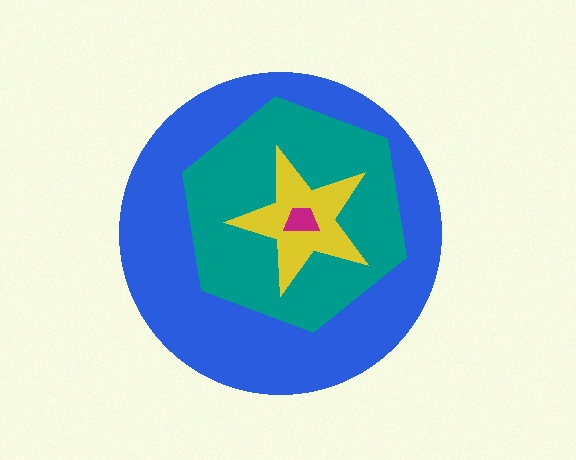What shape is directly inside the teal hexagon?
The yellow star.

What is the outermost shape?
The blue circle.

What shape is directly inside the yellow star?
The magenta trapezoid.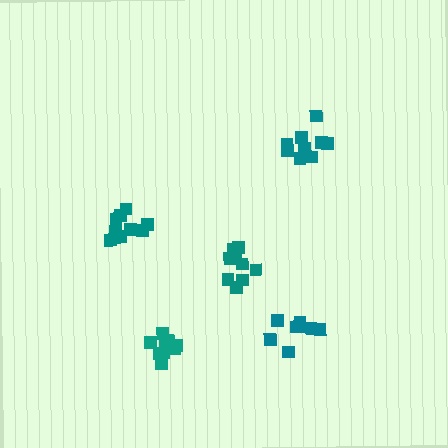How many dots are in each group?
Group 1: 9 dots, Group 2: 8 dots, Group 3: 10 dots, Group 4: 10 dots, Group 5: 10 dots (47 total).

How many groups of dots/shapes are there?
There are 5 groups.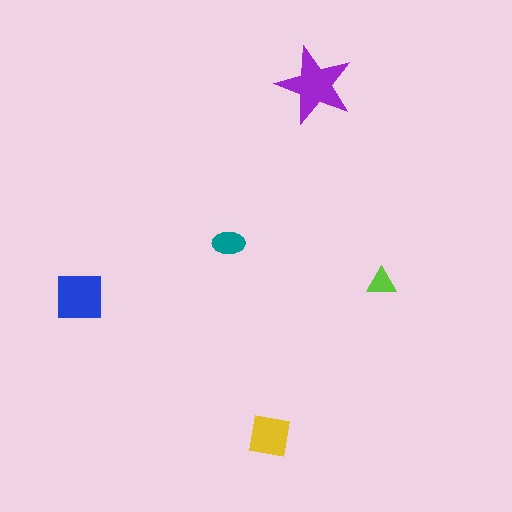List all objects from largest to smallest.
The purple star, the blue square, the yellow square, the teal ellipse, the lime triangle.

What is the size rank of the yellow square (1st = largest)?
3rd.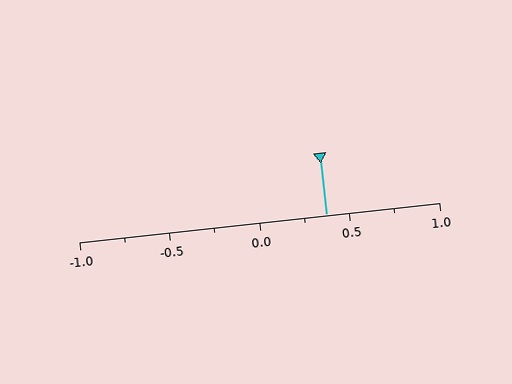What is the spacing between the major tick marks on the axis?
The major ticks are spaced 0.5 apart.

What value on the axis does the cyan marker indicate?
The marker indicates approximately 0.38.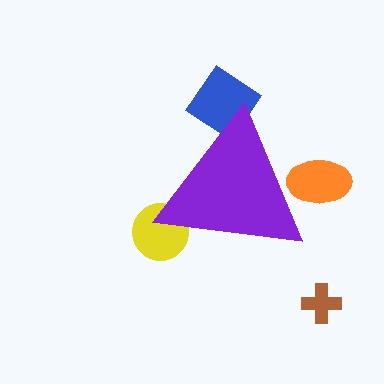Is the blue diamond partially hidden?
Yes, the blue diamond is partially hidden behind the purple triangle.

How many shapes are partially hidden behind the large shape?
3 shapes are partially hidden.